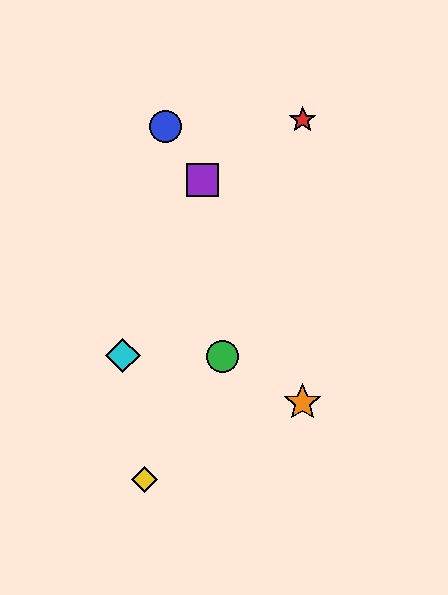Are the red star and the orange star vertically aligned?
Yes, both are at x≈303.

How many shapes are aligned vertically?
2 shapes (the red star, the orange star) are aligned vertically.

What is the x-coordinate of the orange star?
The orange star is at x≈303.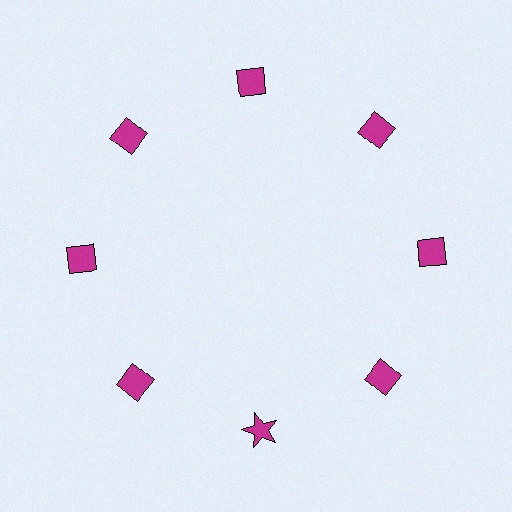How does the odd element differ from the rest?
It has a different shape: star instead of diamond.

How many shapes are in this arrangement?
There are 8 shapes arranged in a ring pattern.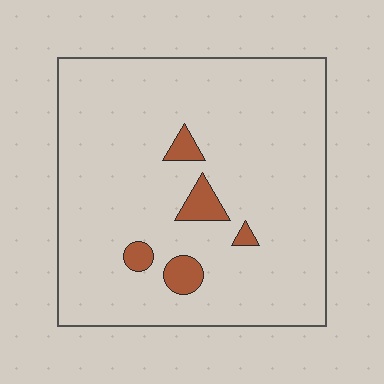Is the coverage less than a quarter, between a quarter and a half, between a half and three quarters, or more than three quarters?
Less than a quarter.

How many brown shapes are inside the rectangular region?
5.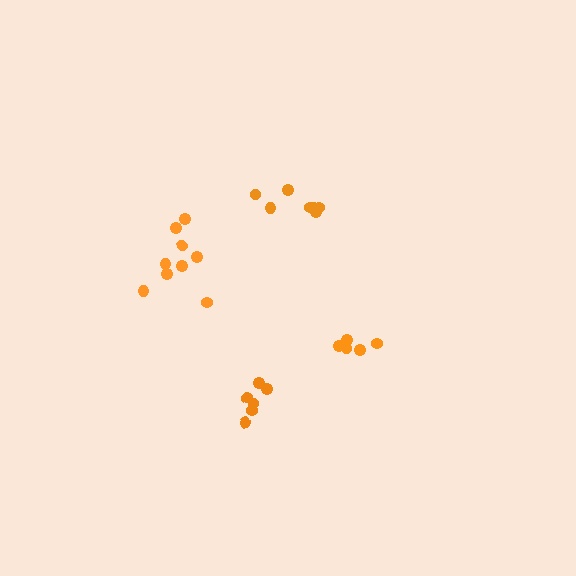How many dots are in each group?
Group 1: 7 dots, Group 2: 9 dots, Group 3: 5 dots, Group 4: 6 dots (27 total).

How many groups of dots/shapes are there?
There are 4 groups.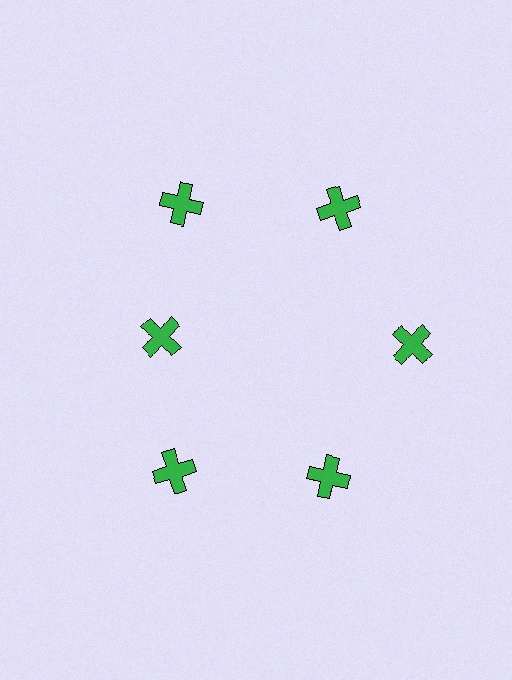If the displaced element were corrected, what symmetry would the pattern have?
It would have 6-fold rotational symmetry — the pattern would map onto itself every 60 degrees.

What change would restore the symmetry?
The symmetry would be restored by moving it outward, back onto the ring so that all 6 crosses sit at equal angles and equal distance from the center.